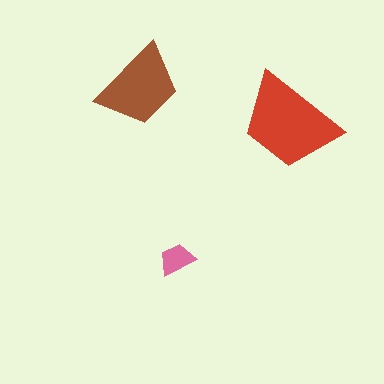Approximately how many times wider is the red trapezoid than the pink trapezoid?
About 3 times wider.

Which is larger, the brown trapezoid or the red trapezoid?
The red one.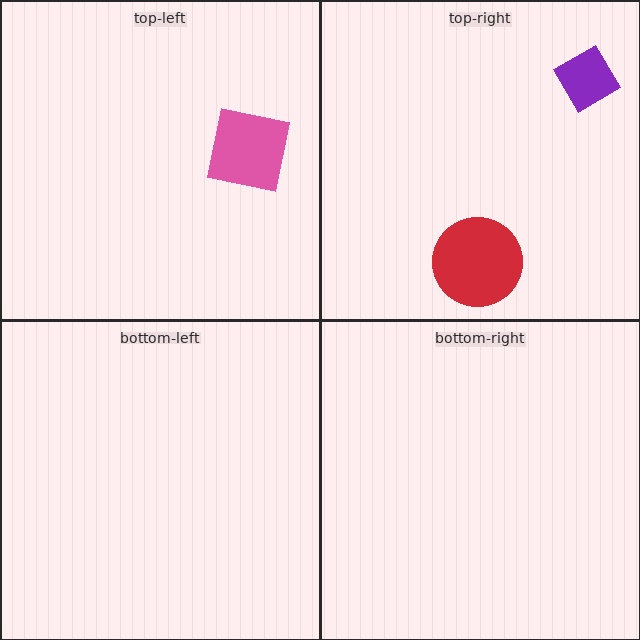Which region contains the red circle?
The top-right region.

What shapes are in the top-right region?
The red circle, the purple diamond.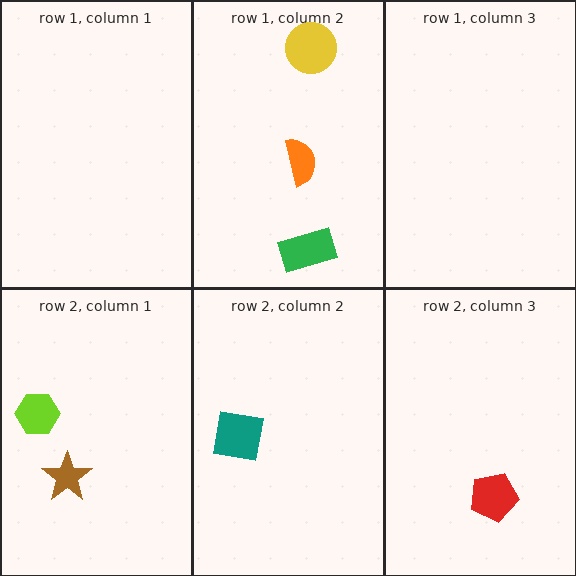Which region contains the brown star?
The row 2, column 1 region.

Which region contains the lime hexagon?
The row 2, column 1 region.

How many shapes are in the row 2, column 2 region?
1.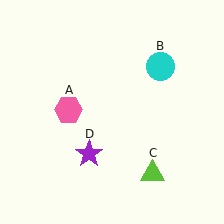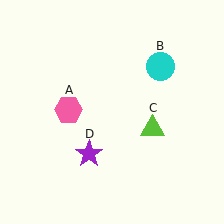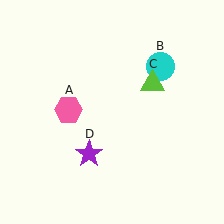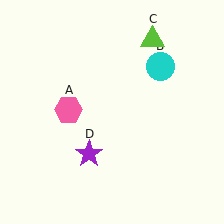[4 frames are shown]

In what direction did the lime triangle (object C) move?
The lime triangle (object C) moved up.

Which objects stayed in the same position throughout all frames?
Pink hexagon (object A) and cyan circle (object B) and purple star (object D) remained stationary.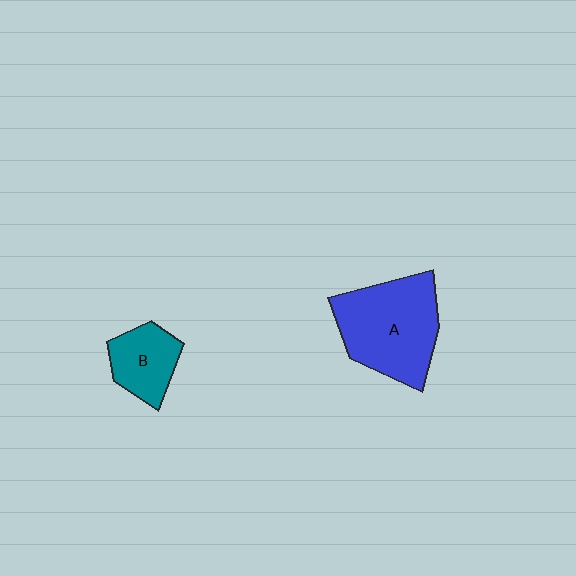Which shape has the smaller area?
Shape B (teal).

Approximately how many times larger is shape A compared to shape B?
Approximately 2.0 times.